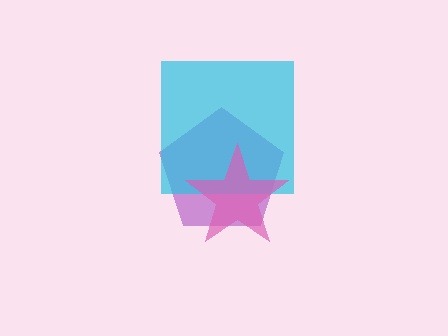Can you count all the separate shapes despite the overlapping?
Yes, there are 3 separate shapes.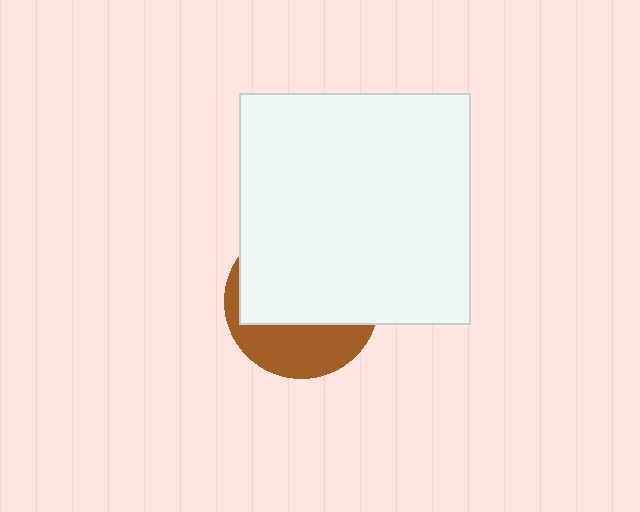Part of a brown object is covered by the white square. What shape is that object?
It is a circle.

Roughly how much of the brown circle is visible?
A small part of it is visible (roughly 35%).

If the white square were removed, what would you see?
You would see the complete brown circle.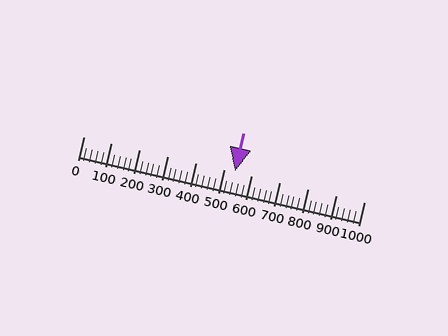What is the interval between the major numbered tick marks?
The major tick marks are spaced 100 units apart.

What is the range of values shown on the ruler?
The ruler shows values from 0 to 1000.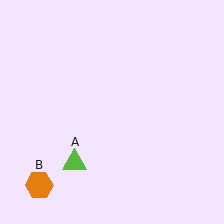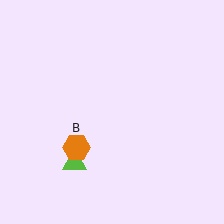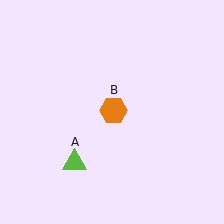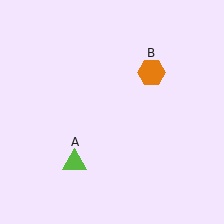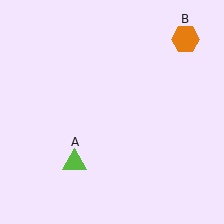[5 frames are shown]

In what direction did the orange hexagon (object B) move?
The orange hexagon (object B) moved up and to the right.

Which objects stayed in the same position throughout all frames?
Lime triangle (object A) remained stationary.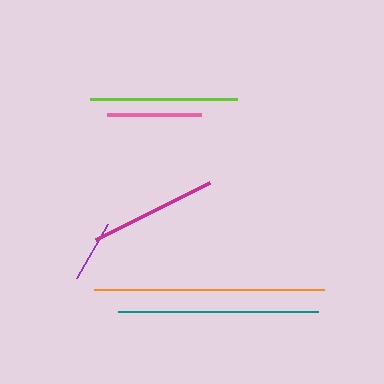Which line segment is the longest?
The orange line is the longest at approximately 231 pixels.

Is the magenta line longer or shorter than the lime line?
The lime line is longer than the magenta line.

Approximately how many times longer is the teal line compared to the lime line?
The teal line is approximately 1.4 times the length of the lime line.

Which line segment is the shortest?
The purple line is the shortest at approximately 61 pixels.